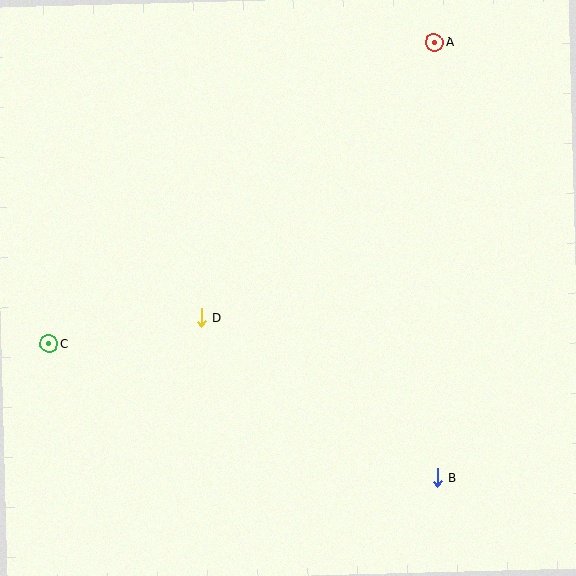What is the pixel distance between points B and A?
The distance between B and A is 436 pixels.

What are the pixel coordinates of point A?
Point A is at (434, 42).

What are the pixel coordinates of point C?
Point C is at (49, 344).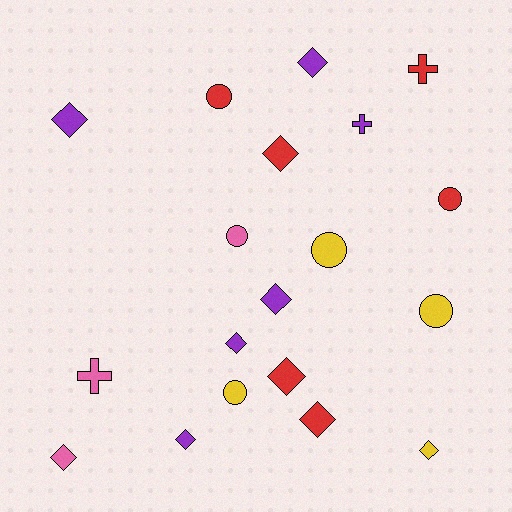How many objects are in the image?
There are 19 objects.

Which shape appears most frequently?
Diamond, with 10 objects.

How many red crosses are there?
There is 1 red cross.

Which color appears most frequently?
Purple, with 6 objects.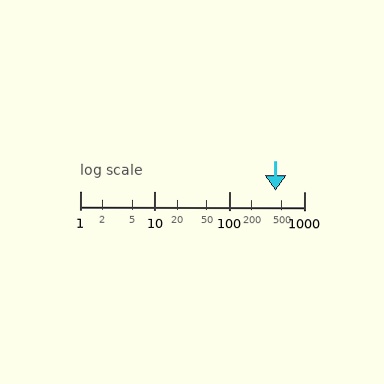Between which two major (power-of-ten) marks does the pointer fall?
The pointer is between 100 and 1000.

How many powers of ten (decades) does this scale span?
The scale spans 3 decades, from 1 to 1000.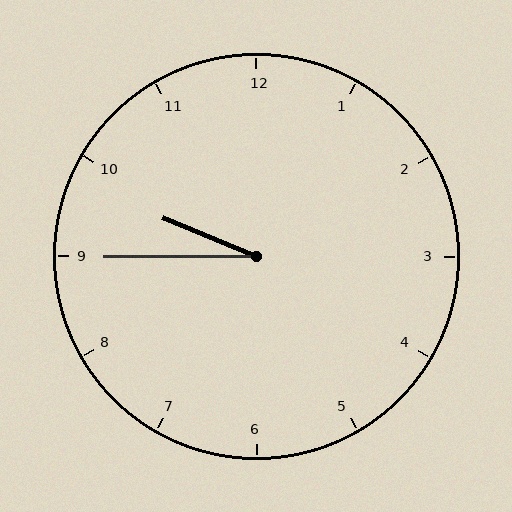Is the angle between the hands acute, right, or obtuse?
It is acute.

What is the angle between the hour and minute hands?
Approximately 22 degrees.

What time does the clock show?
9:45.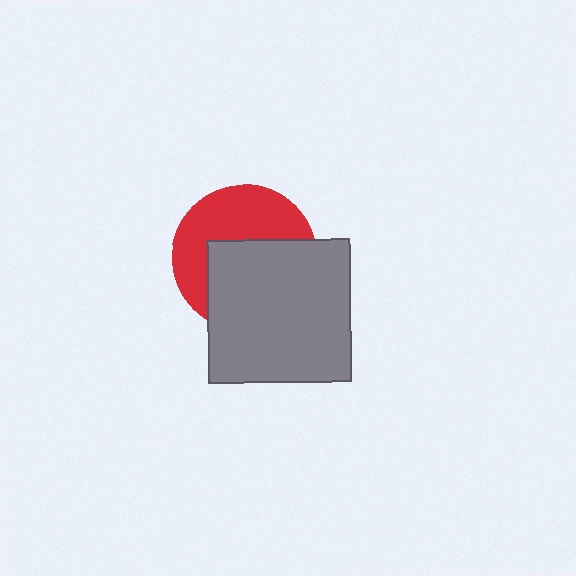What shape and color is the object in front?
The object in front is a gray square.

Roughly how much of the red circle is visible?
About half of it is visible (roughly 48%).